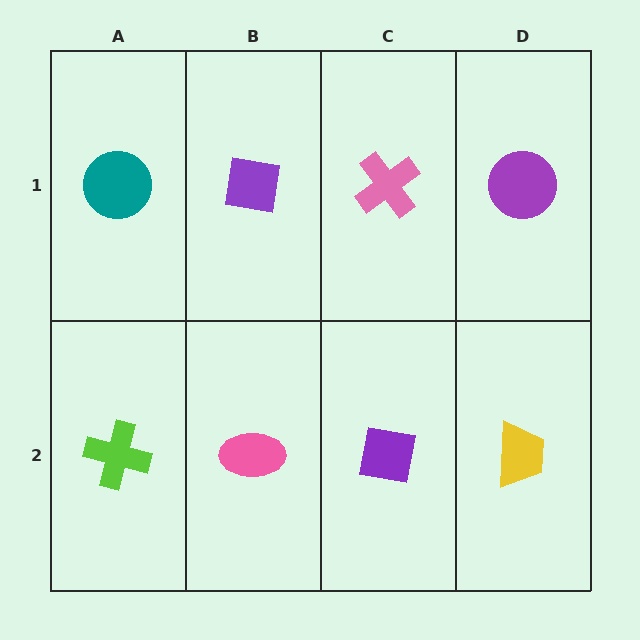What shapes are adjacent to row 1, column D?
A yellow trapezoid (row 2, column D), a pink cross (row 1, column C).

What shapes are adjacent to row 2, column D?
A purple circle (row 1, column D), a purple square (row 2, column C).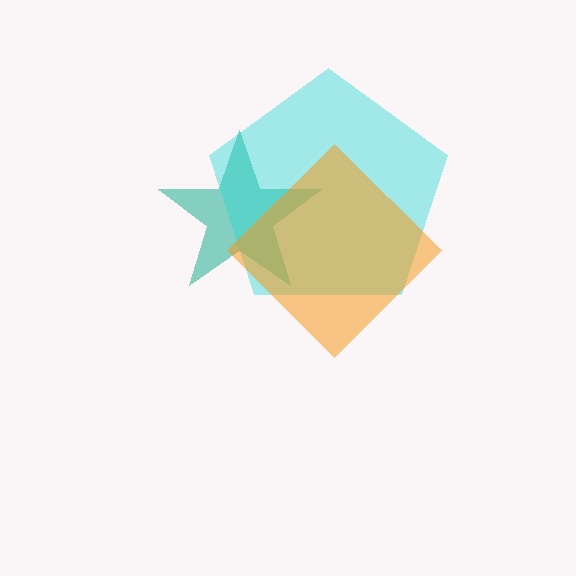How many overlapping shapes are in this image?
There are 3 overlapping shapes in the image.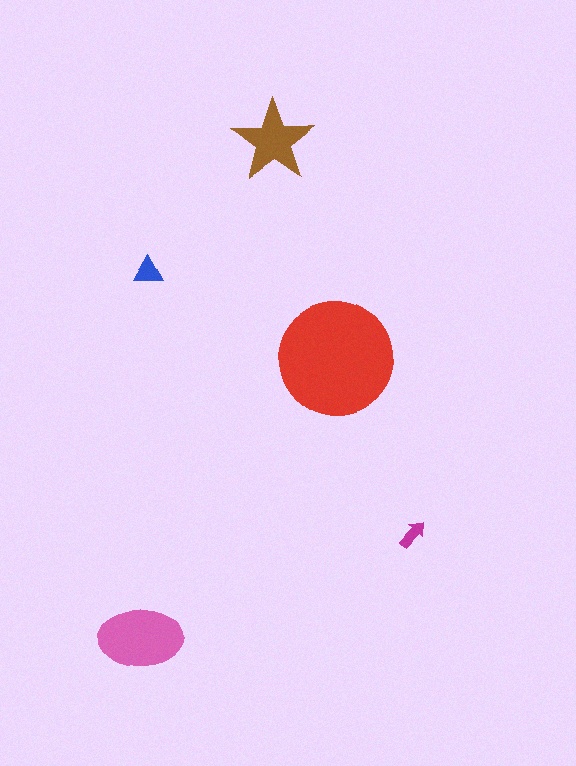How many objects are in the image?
There are 5 objects in the image.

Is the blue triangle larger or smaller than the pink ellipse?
Smaller.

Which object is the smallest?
The magenta arrow.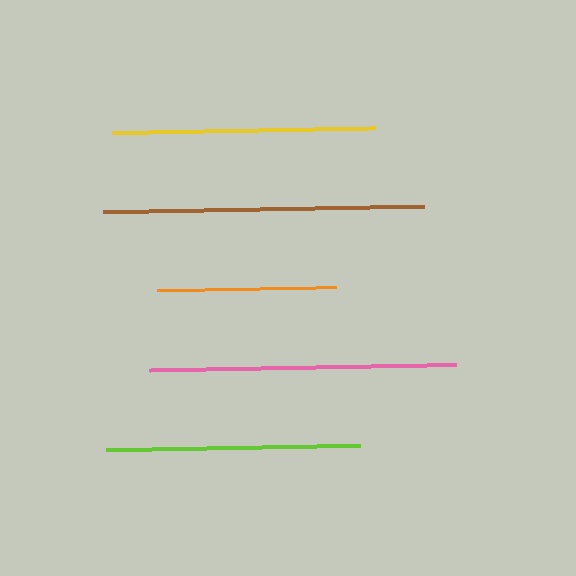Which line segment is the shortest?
The orange line is the shortest at approximately 180 pixels.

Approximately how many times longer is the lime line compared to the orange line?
The lime line is approximately 1.4 times the length of the orange line.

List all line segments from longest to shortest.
From longest to shortest: brown, pink, yellow, lime, orange.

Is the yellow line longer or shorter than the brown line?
The brown line is longer than the yellow line.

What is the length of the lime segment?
The lime segment is approximately 254 pixels long.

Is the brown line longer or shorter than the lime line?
The brown line is longer than the lime line.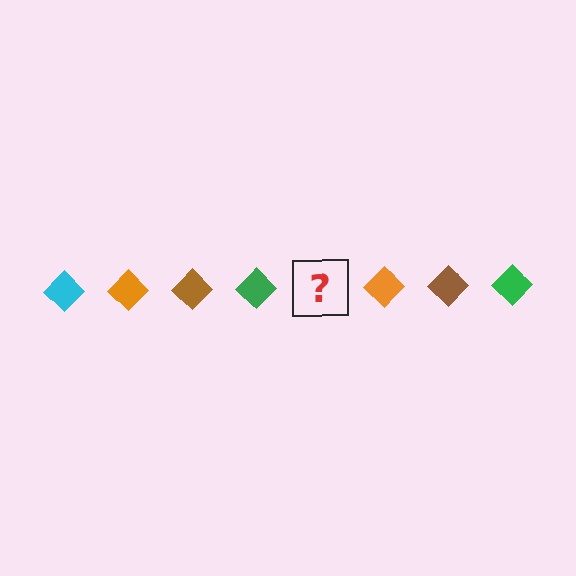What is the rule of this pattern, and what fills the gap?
The rule is that the pattern cycles through cyan, orange, brown, green diamonds. The gap should be filled with a cyan diamond.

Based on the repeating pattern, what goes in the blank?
The blank should be a cyan diamond.